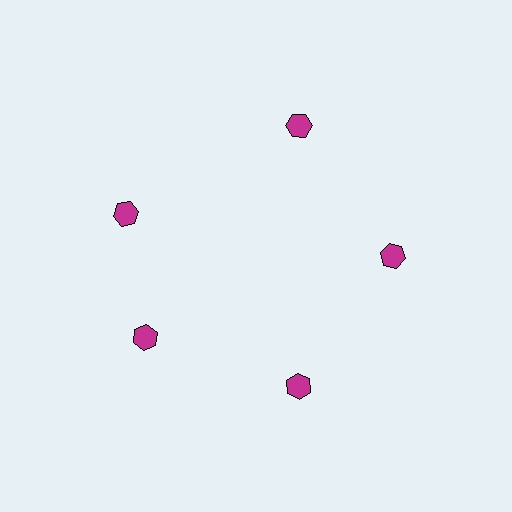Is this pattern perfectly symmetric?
No. The 5 magenta hexagons are arranged in a ring, but one element near the 10 o'clock position is rotated out of alignment along the ring, breaking the 5-fold rotational symmetry.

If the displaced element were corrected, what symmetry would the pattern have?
It would have 5-fold rotational symmetry — the pattern would map onto itself every 72 degrees.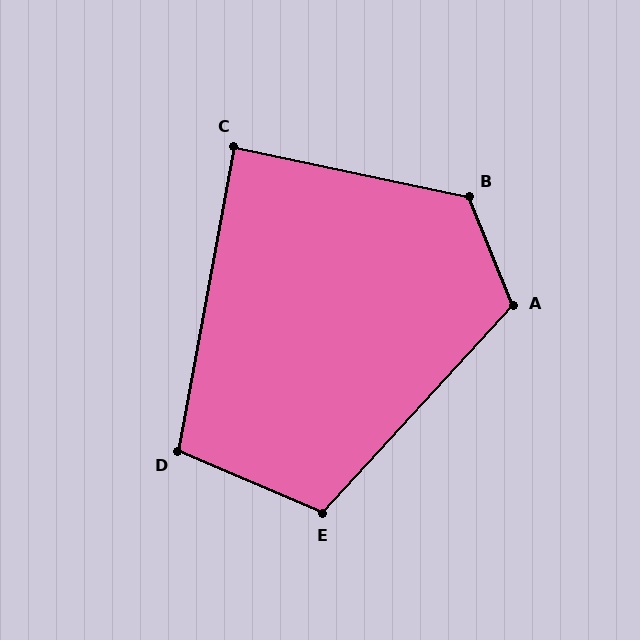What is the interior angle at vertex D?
Approximately 103 degrees (obtuse).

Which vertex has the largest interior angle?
B, at approximately 124 degrees.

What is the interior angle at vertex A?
Approximately 116 degrees (obtuse).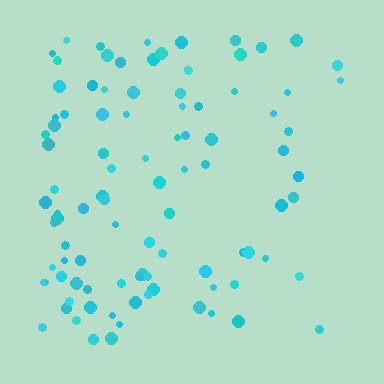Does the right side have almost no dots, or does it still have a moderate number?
Still a moderate number, just noticeably fewer than the left.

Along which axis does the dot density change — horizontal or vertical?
Horizontal.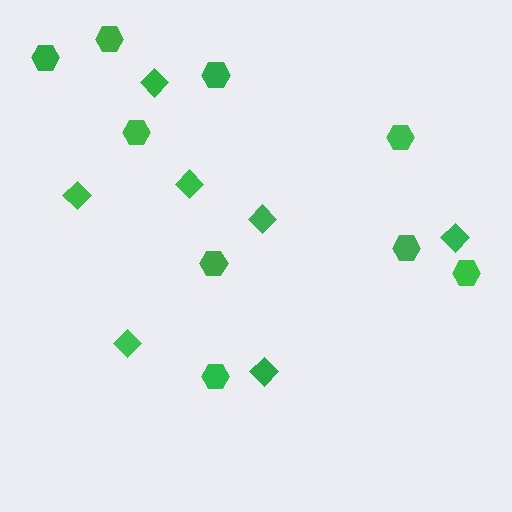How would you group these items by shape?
There are 2 groups: one group of diamonds (7) and one group of hexagons (9).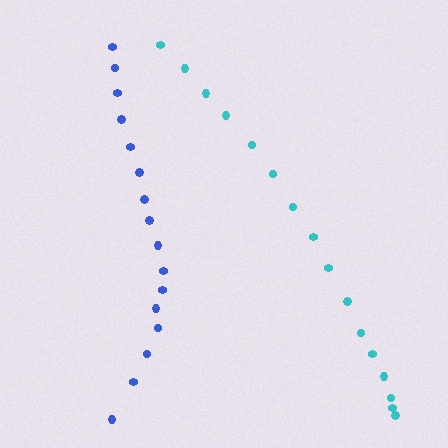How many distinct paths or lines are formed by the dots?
There are 2 distinct paths.